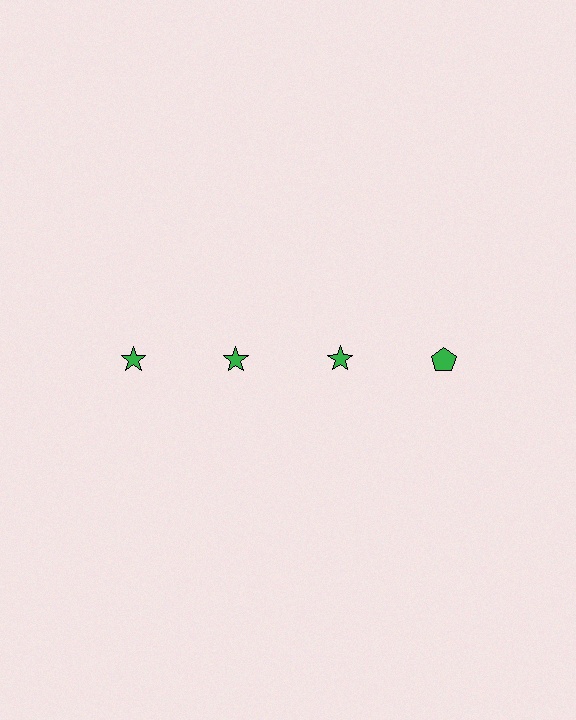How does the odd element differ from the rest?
It has a different shape: pentagon instead of star.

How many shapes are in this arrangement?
There are 4 shapes arranged in a grid pattern.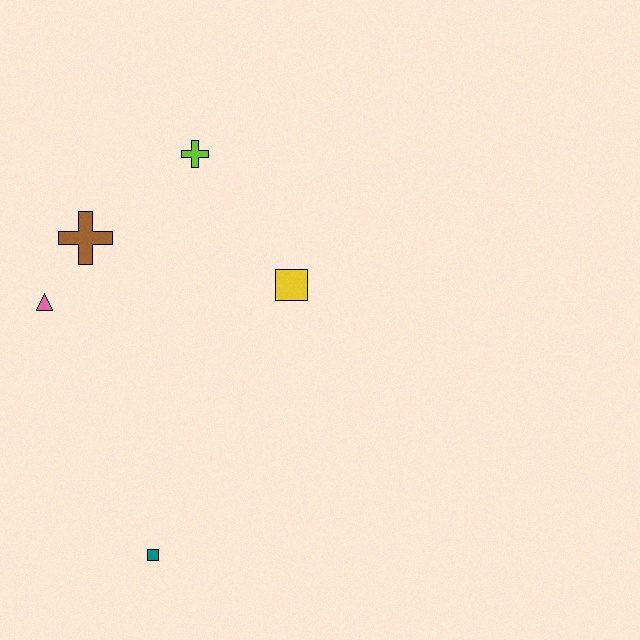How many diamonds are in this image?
There are no diamonds.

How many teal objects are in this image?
There is 1 teal object.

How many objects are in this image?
There are 5 objects.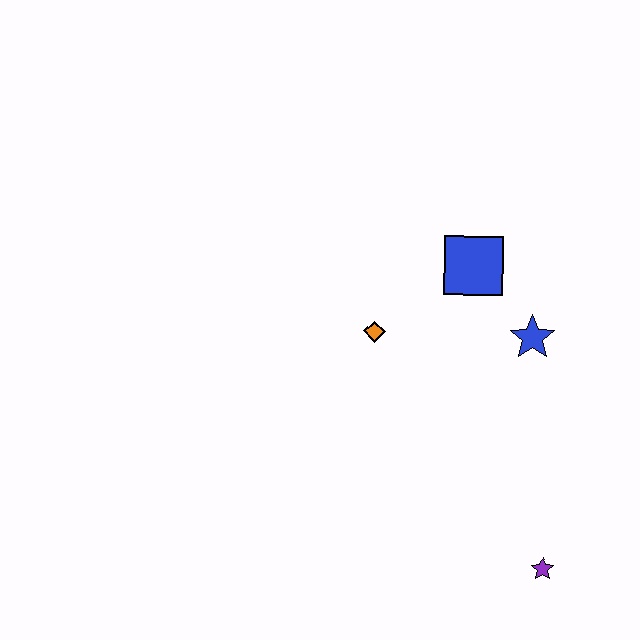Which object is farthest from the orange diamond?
The purple star is farthest from the orange diamond.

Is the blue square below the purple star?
No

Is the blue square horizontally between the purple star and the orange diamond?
Yes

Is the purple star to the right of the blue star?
Yes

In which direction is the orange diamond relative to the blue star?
The orange diamond is to the left of the blue star.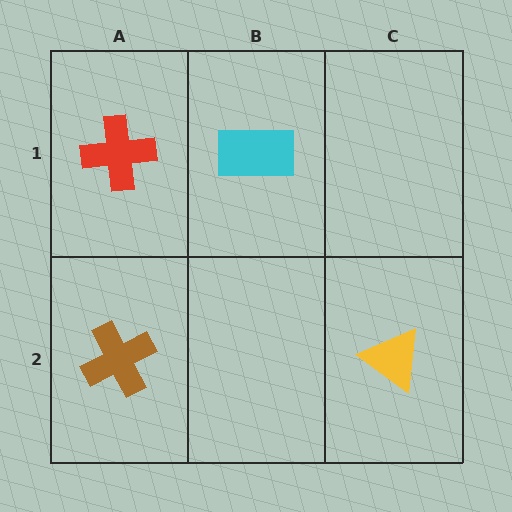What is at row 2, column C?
A yellow triangle.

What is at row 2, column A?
A brown cross.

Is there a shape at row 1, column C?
No, that cell is empty.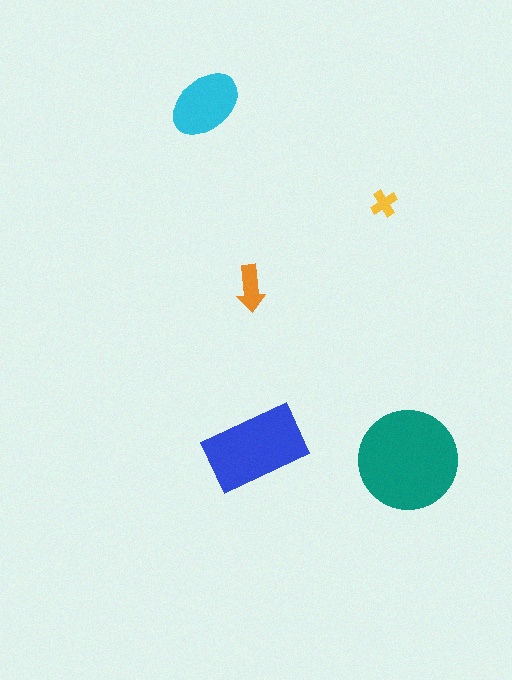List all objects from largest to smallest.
The teal circle, the blue rectangle, the cyan ellipse, the orange arrow, the yellow cross.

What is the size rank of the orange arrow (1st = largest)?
4th.